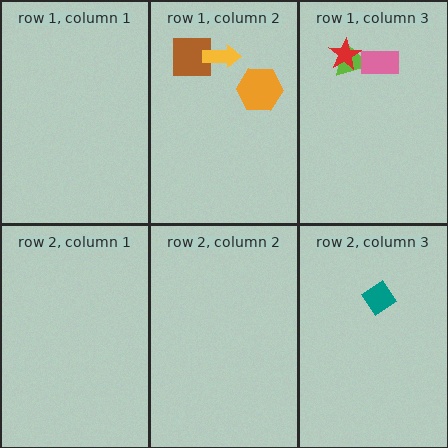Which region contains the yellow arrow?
The row 1, column 2 region.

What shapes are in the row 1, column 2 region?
The brown square, the orange hexagon, the yellow arrow.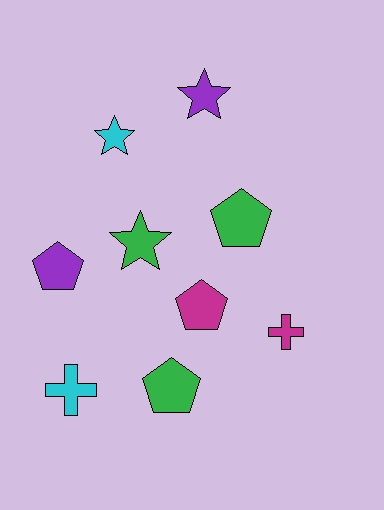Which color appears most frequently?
Green, with 3 objects.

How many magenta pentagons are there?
There is 1 magenta pentagon.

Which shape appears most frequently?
Pentagon, with 4 objects.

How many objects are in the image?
There are 9 objects.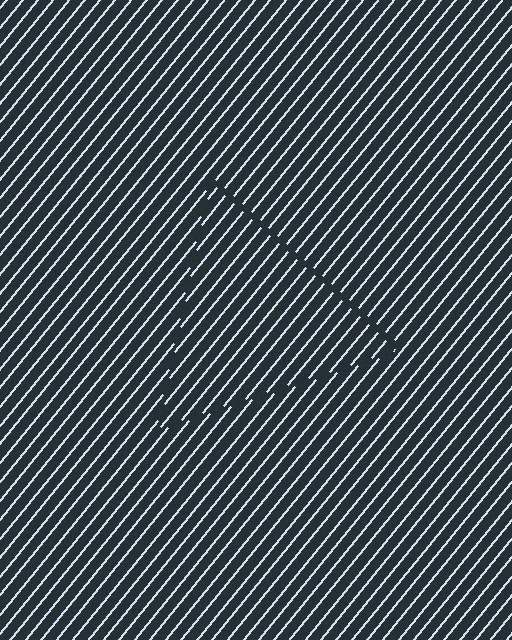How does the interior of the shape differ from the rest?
The interior of the shape contains the same grating, shifted by half a period — the contour is defined by the phase discontinuity where line-ends from the inner and outer gratings abut.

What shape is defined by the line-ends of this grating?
An illusory triangle. The interior of the shape contains the same grating, shifted by half a period — the contour is defined by the phase discontinuity where line-ends from the inner and outer gratings abut.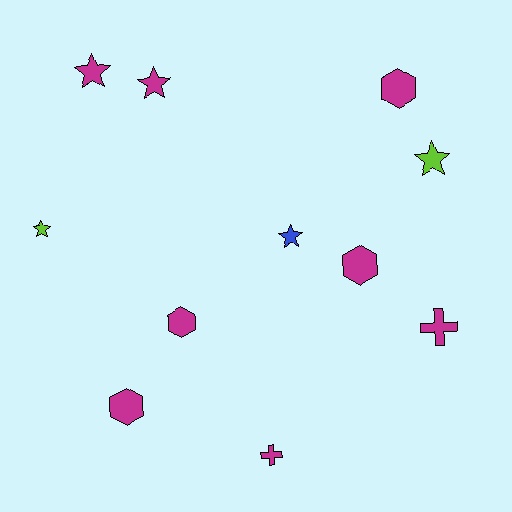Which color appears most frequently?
Magenta, with 8 objects.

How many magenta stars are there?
There are 2 magenta stars.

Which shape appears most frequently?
Star, with 5 objects.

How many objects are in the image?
There are 11 objects.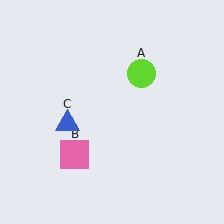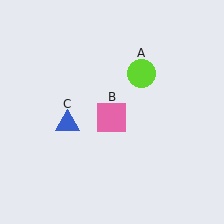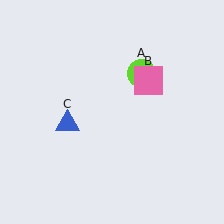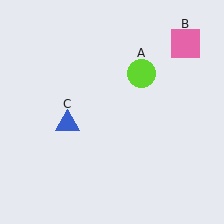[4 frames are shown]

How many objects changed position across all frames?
1 object changed position: pink square (object B).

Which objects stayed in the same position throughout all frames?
Lime circle (object A) and blue triangle (object C) remained stationary.